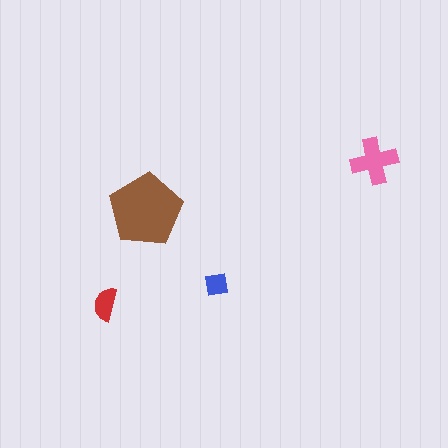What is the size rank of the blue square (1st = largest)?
4th.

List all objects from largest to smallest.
The brown pentagon, the pink cross, the red semicircle, the blue square.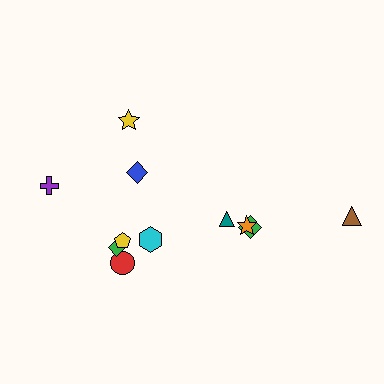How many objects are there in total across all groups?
There are 11 objects.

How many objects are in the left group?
There are 7 objects.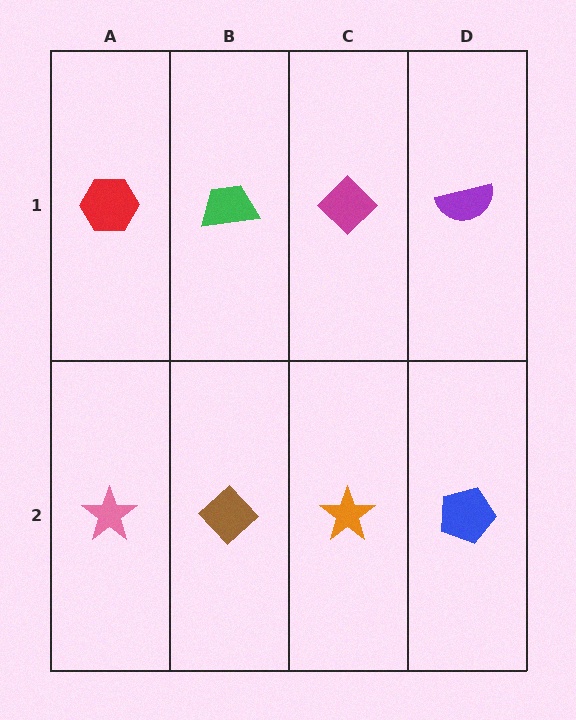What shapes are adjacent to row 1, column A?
A pink star (row 2, column A), a green trapezoid (row 1, column B).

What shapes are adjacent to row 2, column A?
A red hexagon (row 1, column A), a brown diamond (row 2, column B).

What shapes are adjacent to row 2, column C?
A magenta diamond (row 1, column C), a brown diamond (row 2, column B), a blue pentagon (row 2, column D).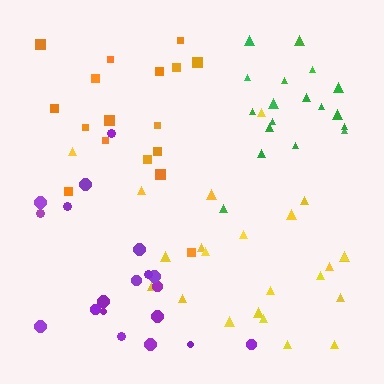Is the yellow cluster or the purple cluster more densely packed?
Yellow.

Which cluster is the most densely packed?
Green.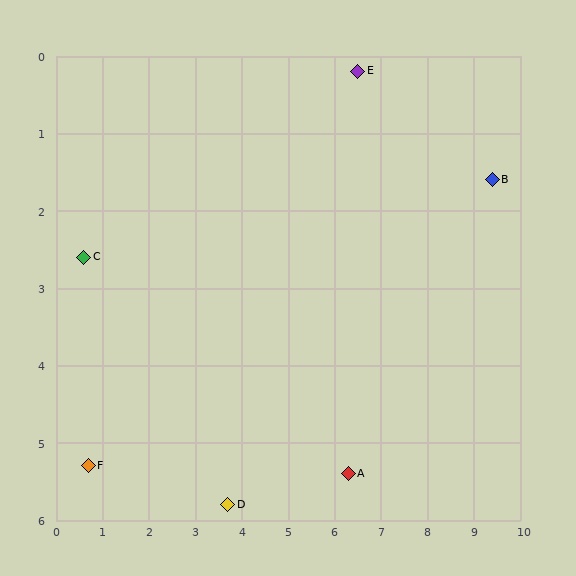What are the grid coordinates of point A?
Point A is at approximately (6.3, 5.4).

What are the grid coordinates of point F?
Point F is at approximately (0.7, 5.3).